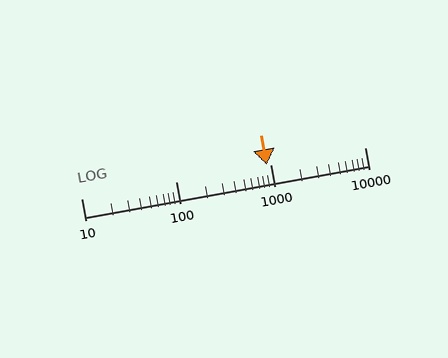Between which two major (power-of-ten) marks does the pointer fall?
The pointer is between 100 and 1000.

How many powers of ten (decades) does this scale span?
The scale spans 3 decades, from 10 to 10000.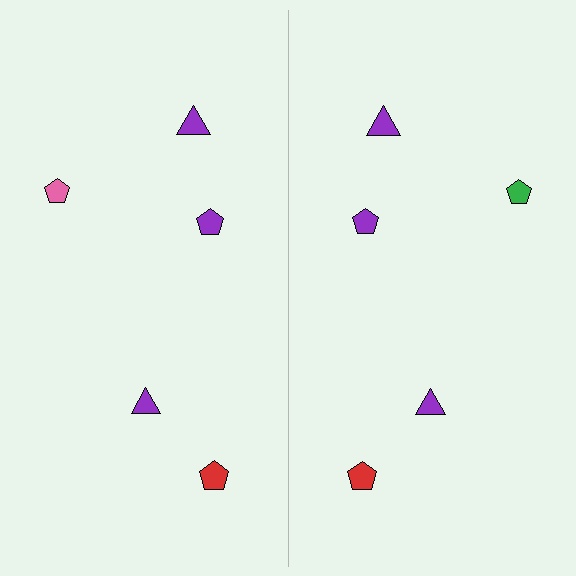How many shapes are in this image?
There are 10 shapes in this image.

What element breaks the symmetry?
The green pentagon on the right side breaks the symmetry — its mirror counterpart is pink.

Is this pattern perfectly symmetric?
No, the pattern is not perfectly symmetric. The green pentagon on the right side breaks the symmetry — its mirror counterpart is pink.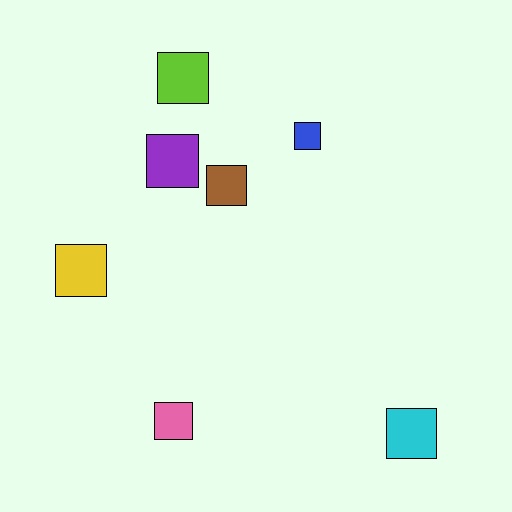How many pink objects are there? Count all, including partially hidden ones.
There is 1 pink object.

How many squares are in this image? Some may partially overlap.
There are 7 squares.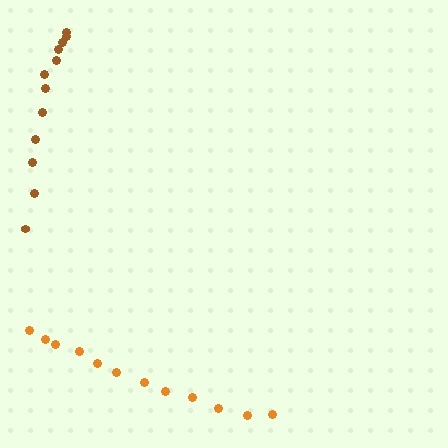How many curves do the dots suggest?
There are 2 distinct paths.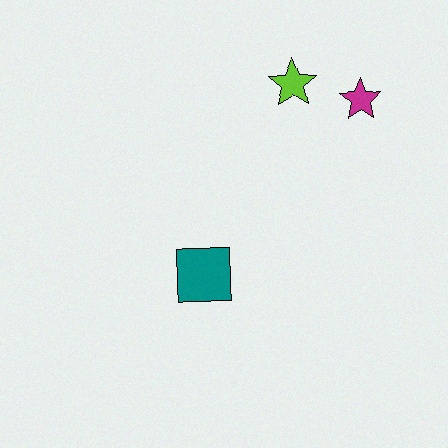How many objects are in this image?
There are 3 objects.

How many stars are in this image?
There are 2 stars.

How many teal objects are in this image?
There is 1 teal object.